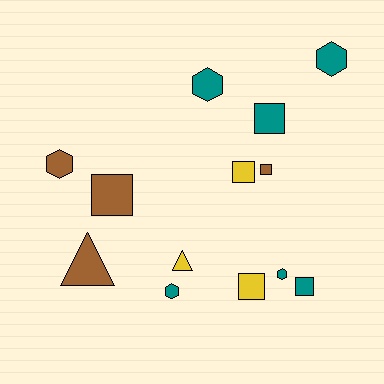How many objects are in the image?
There are 13 objects.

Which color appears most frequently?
Teal, with 6 objects.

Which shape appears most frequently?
Square, with 6 objects.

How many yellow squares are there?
There are 2 yellow squares.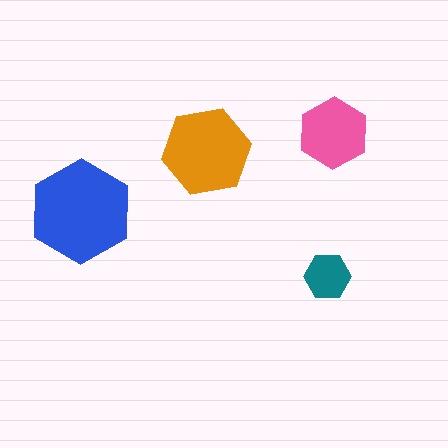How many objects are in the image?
There are 4 objects in the image.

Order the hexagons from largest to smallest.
the blue one, the orange one, the pink one, the teal one.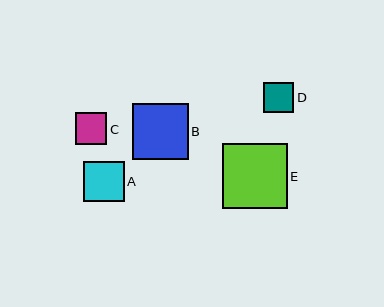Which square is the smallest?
Square D is the smallest with a size of approximately 30 pixels.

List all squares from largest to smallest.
From largest to smallest: E, B, A, C, D.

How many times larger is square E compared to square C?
Square E is approximately 2.0 times the size of square C.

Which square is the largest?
Square E is the largest with a size of approximately 65 pixels.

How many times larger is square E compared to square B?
Square E is approximately 1.2 times the size of square B.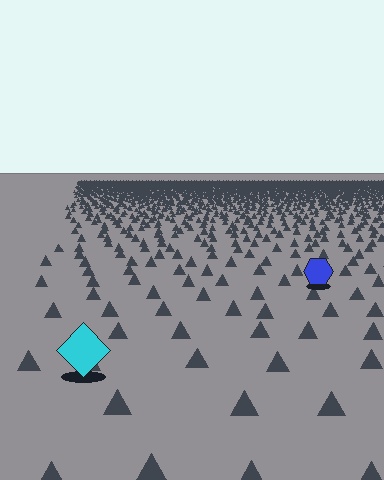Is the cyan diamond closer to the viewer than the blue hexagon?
Yes. The cyan diamond is closer — you can tell from the texture gradient: the ground texture is coarser near it.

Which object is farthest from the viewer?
The blue hexagon is farthest from the viewer. It appears smaller and the ground texture around it is denser.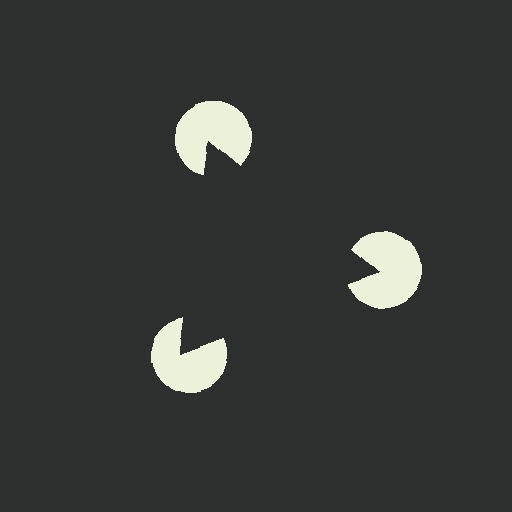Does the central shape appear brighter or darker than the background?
It typically appears slightly darker than the background, even though no actual brightness change is drawn.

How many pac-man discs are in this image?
There are 3 — one at each vertex of the illusory triangle.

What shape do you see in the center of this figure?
An illusory triangle — its edges are inferred from the aligned wedge cuts in the pac-man discs, not physically drawn.